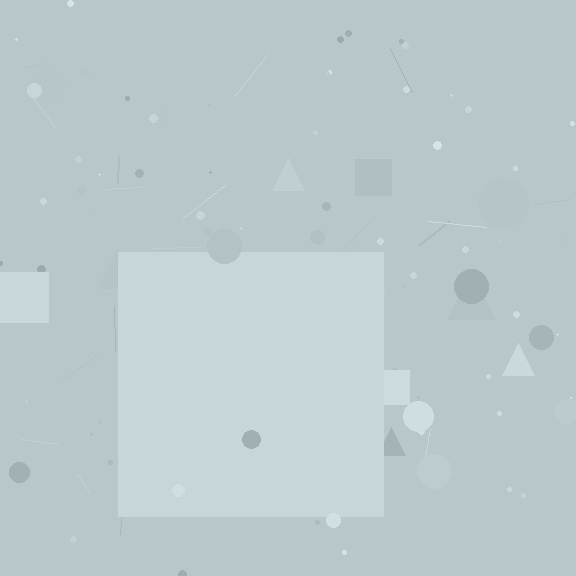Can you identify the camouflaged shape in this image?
The camouflaged shape is a square.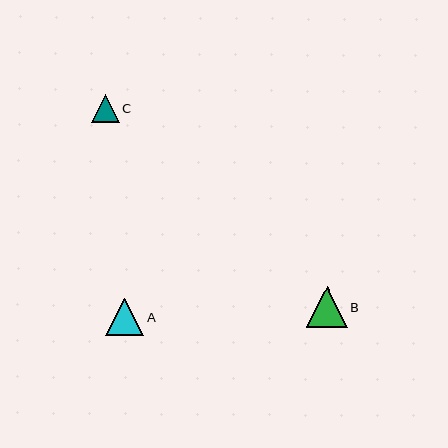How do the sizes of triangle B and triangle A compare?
Triangle B and triangle A are approximately the same size.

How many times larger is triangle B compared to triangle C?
Triangle B is approximately 1.5 times the size of triangle C.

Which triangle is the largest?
Triangle B is the largest with a size of approximately 41 pixels.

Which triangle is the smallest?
Triangle C is the smallest with a size of approximately 28 pixels.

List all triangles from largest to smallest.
From largest to smallest: B, A, C.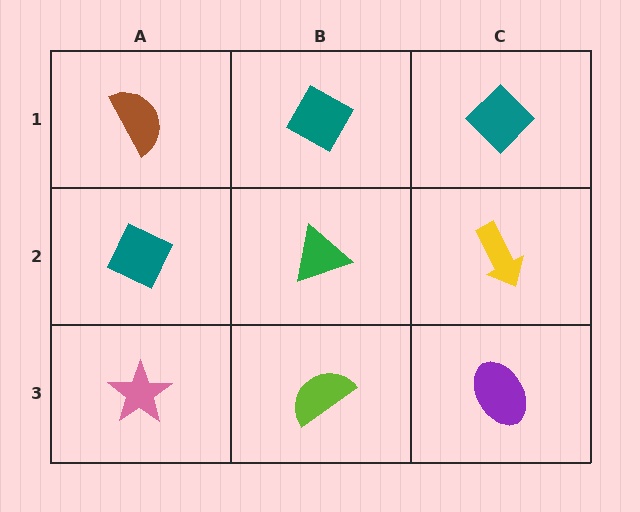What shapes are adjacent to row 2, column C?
A teal diamond (row 1, column C), a purple ellipse (row 3, column C), a green triangle (row 2, column B).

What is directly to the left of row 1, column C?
A teal diamond.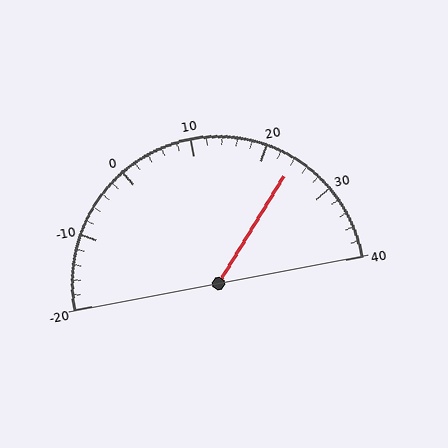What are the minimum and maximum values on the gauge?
The gauge ranges from -20 to 40.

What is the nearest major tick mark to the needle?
The nearest major tick mark is 20.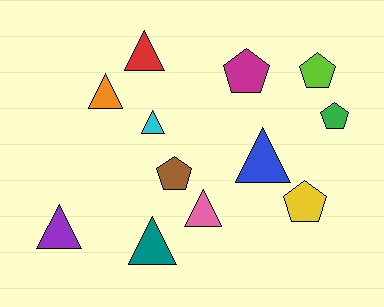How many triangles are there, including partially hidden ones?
There are 7 triangles.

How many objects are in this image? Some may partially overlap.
There are 12 objects.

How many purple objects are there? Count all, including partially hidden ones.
There is 1 purple object.